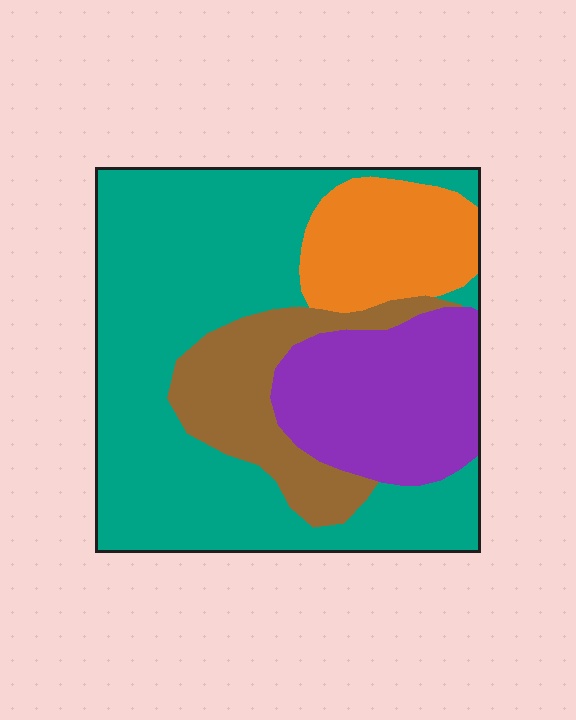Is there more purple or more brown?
Purple.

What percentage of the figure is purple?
Purple takes up less than a quarter of the figure.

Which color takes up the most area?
Teal, at roughly 50%.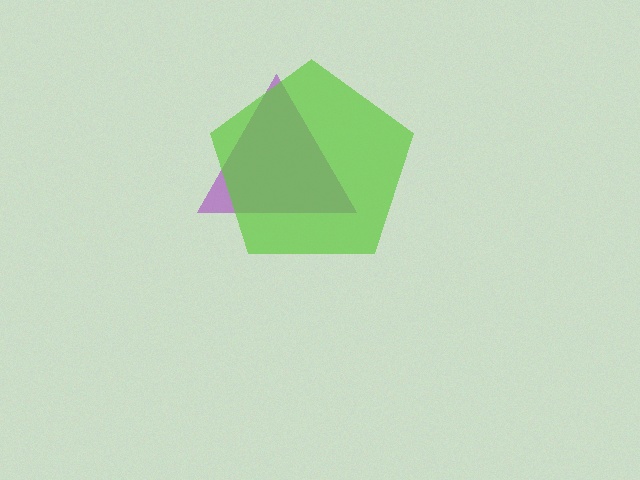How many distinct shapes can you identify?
There are 2 distinct shapes: a purple triangle, a lime pentagon.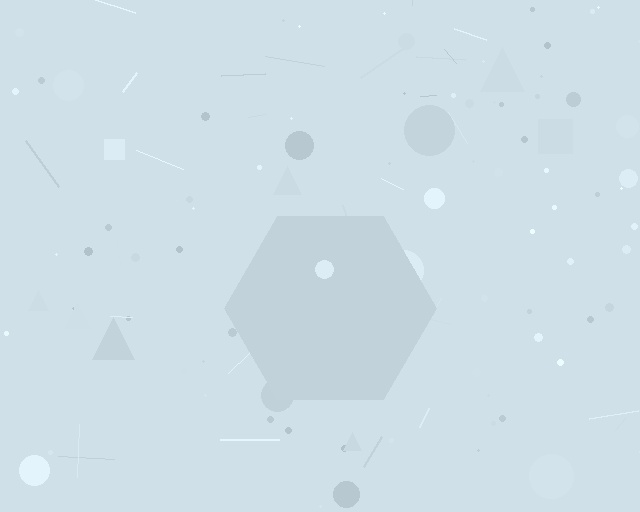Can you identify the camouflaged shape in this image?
The camouflaged shape is a hexagon.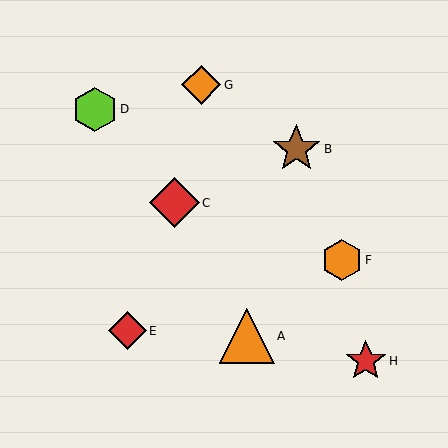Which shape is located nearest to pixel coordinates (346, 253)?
The orange hexagon (labeled F) at (342, 260) is nearest to that location.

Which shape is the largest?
The orange triangle (labeled A) is the largest.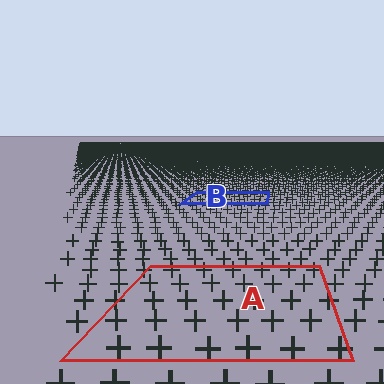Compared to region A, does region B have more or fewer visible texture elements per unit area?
Region B has more texture elements per unit area — they are packed more densely because it is farther away.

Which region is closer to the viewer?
Region A is closer. The texture elements there are larger and more spread out.